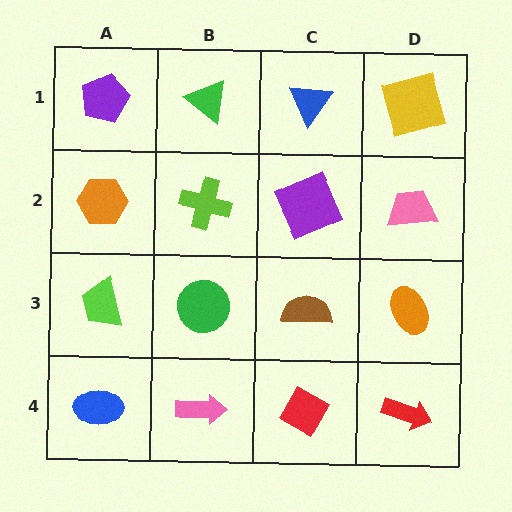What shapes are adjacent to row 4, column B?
A green circle (row 3, column B), a blue ellipse (row 4, column A), a red diamond (row 4, column C).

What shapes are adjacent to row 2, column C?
A blue triangle (row 1, column C), a brown semicircle (row 3, column C), a lime cross (row 2, column B), a pink trapezoid (row 2, column D).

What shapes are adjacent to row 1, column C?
A purple square (row 2, column C), a green triangle (row 1, column B), a yellow square (row 1, column D).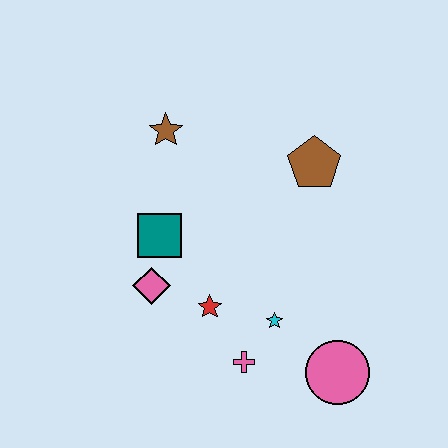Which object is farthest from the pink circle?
The brown star is farthest from the pink circle.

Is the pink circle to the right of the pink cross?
Yes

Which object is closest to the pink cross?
The cyan star is closest to the pink cross.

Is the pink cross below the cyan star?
Yes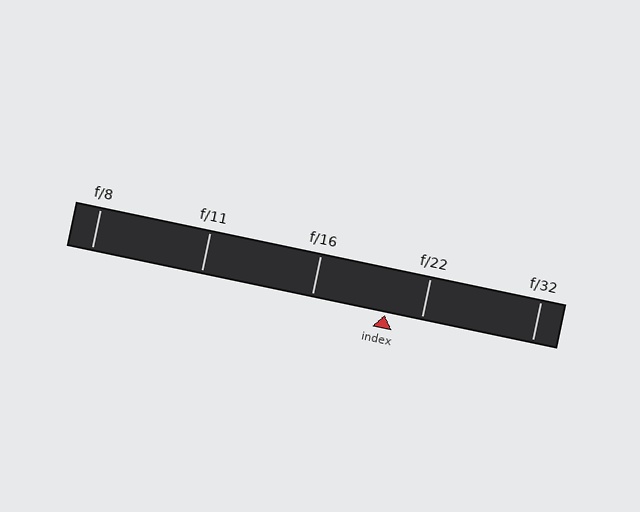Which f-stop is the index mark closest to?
The index mark is closest to f/22.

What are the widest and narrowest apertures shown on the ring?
The widest aperture shown is f/8 and the narrowest is f/32.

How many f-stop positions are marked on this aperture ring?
There are 5 f-stop positions marked.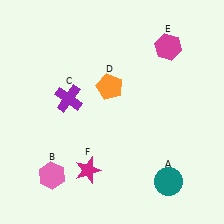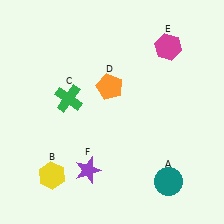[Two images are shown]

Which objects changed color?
B changed from pink to yellow. C changed from purple to green. F changed from magenta to purple.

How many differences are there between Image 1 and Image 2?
There are 3 differences between the two images.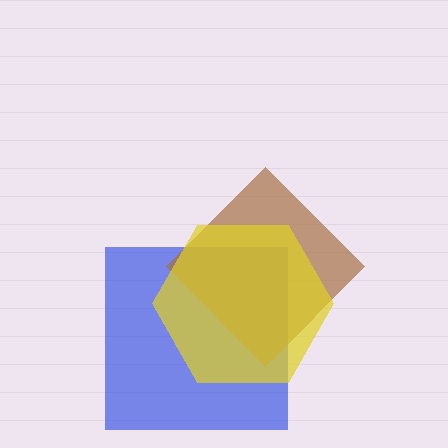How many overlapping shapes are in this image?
There are 3 overlapping shapes in the image.